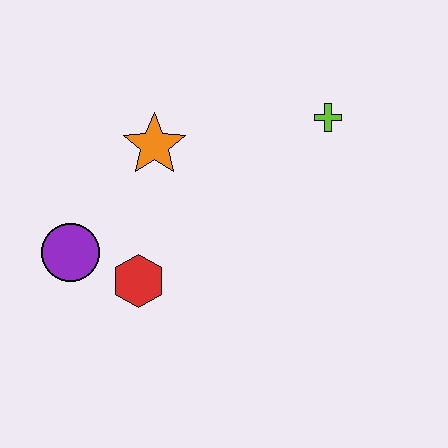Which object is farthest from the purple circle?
The lime cross is farthest from the purple circle.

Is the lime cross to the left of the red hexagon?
No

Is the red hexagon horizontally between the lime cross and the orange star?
No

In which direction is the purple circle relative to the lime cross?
The purple circle is to the left of the lime cross.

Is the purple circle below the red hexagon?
No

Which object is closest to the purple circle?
The red hexagon is closest to the purple circle.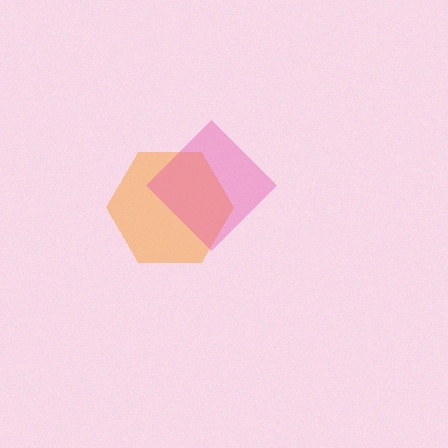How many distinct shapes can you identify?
There are 2 distinct shapes: an orange hexagon, a pink diamond.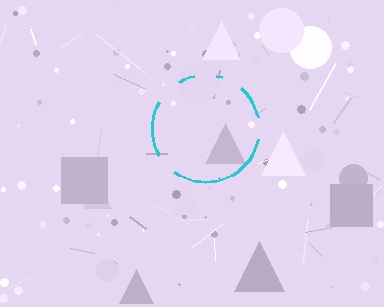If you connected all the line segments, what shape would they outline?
They would outline a circle.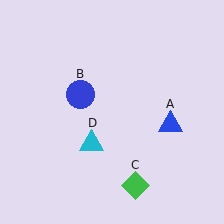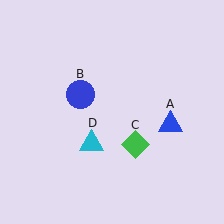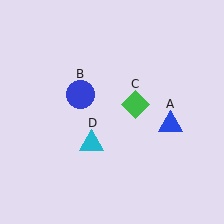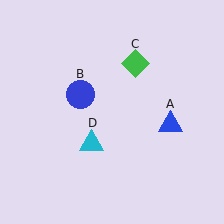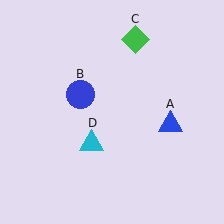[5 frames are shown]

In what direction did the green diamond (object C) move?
The green diamond (object C) moved up.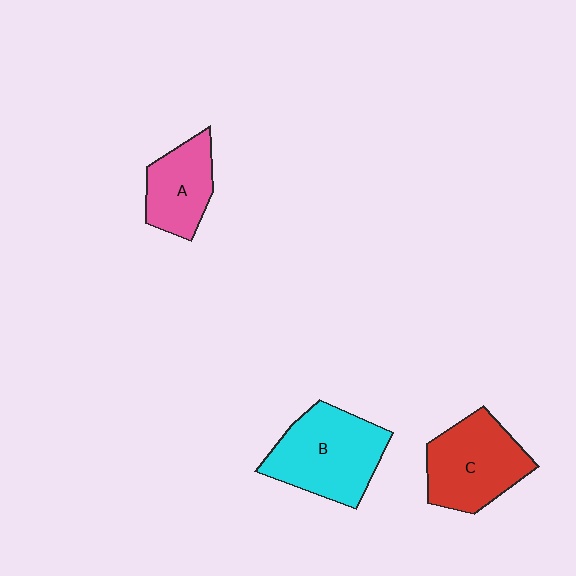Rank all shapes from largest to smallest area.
From largest to smallest: B (cyan), C (red), A (pink).